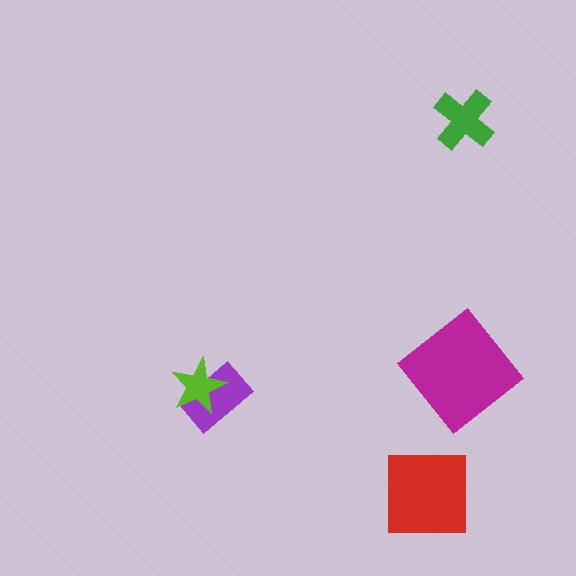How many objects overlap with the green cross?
0 objects overlap with the green cross.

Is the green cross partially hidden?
No, no other shape covers it.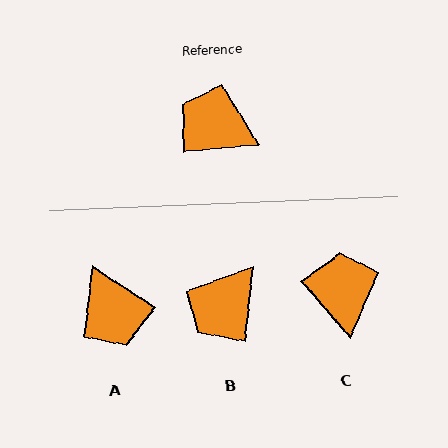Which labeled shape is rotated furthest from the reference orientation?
A, about 142 degrees away.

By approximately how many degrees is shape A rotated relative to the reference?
Approximately 142 degrees counter-clockwise.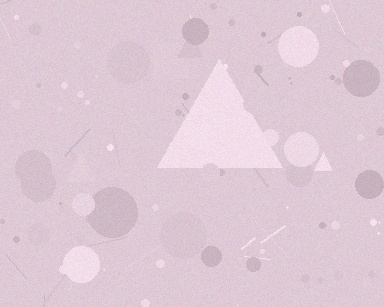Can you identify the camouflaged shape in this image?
The camouflaged shape is a triangle.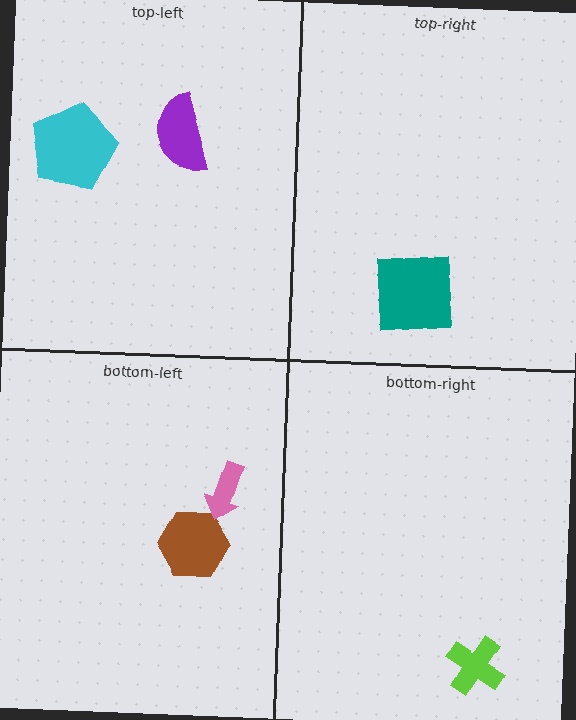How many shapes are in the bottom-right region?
1.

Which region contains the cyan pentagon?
The top-left region.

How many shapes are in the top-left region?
2.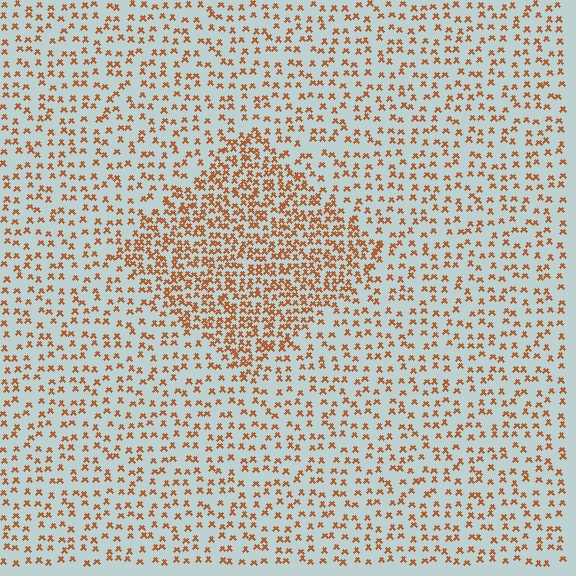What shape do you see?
I see a diamond.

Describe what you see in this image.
The image contains small brown elements arranged at two different densities. A diamond-shaped region is visible where the elements are more densely packed than the surrounding area.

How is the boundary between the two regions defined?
The boundary is defined by a change in element density (approximately 2.2x ratio). All elements are the same color, size, and shape.